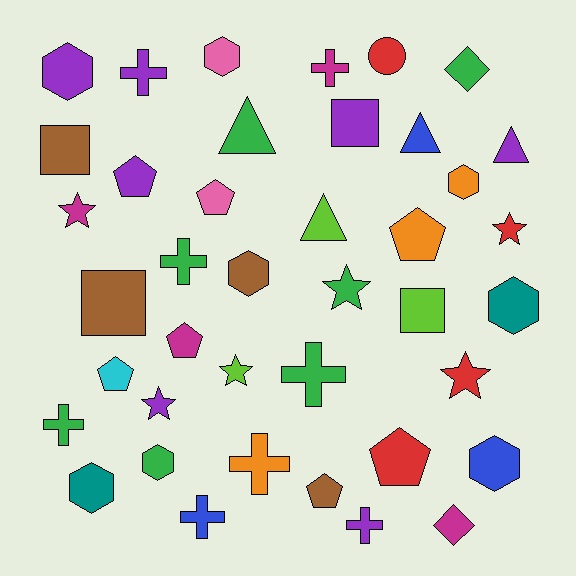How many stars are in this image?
There are 6 stars.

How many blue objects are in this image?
There are 3 blue objects.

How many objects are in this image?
There are 40 objects.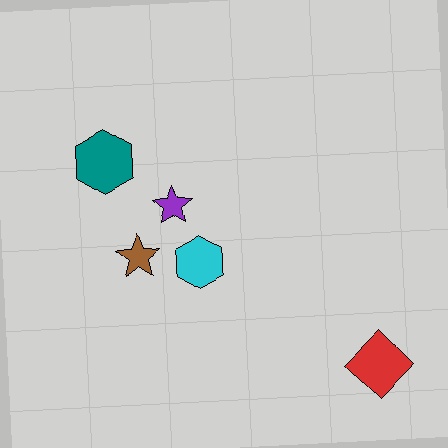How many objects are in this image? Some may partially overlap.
There are 5 objects.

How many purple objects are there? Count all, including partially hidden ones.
There is 1 purple object.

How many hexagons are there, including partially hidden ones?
There are 2 hexagons.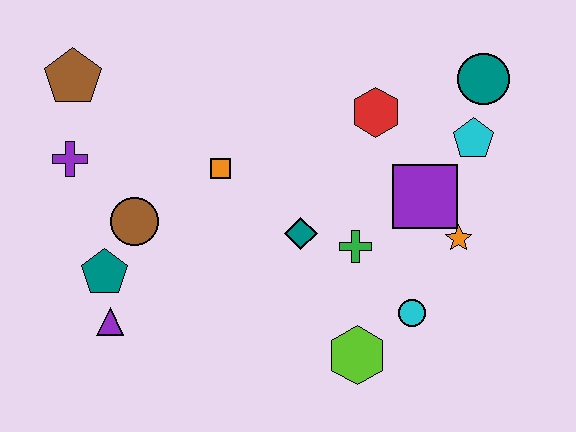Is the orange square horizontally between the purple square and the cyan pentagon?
No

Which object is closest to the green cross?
The teal diamond is closest to the green cross.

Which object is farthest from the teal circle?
The purple triangle is farthest from the teal circle.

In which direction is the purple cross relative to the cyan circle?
The purple cross is to the left of the cyan circle.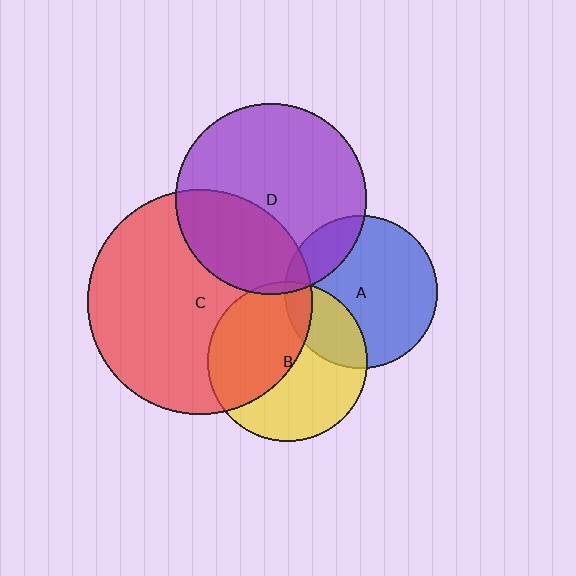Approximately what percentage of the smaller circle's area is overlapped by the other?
Approximately 45%.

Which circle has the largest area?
Circle C (red).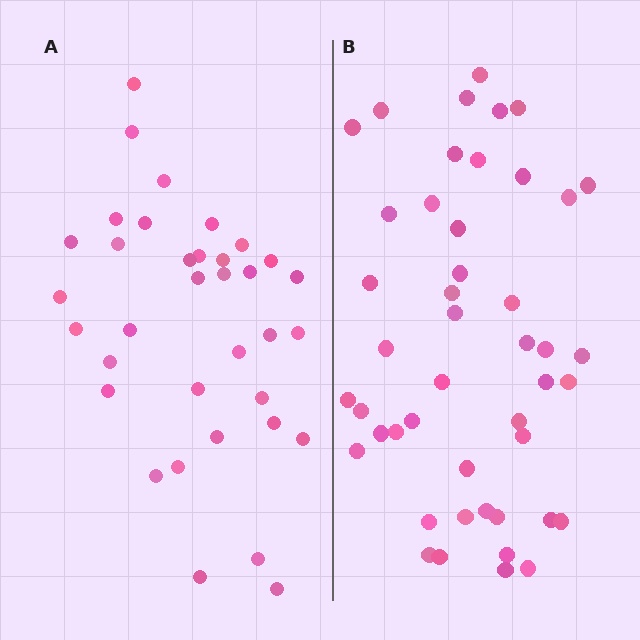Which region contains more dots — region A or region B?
Region B (the right region) has more dots.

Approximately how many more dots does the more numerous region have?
Region B has roughly 12 or so more dots than region A.